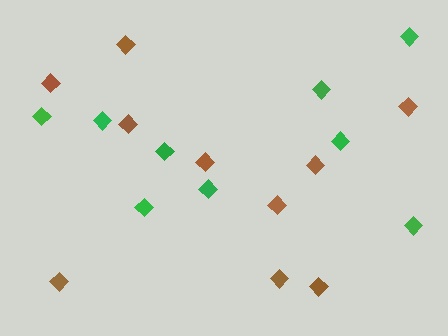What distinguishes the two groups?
There are 2 groups: one group of green diamonds (9) and one group of brown diamonds (10).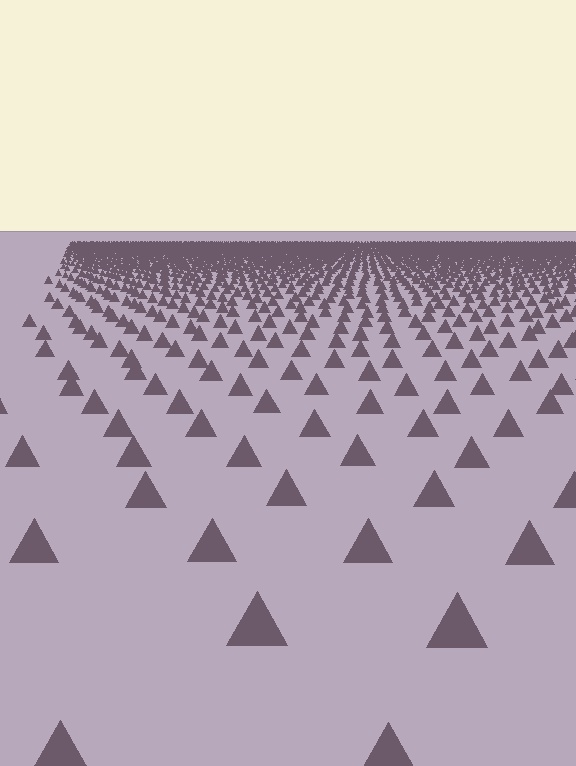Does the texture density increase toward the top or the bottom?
Density increases toward the top.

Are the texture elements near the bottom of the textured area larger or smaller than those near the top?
Larger. Near the bottom, elements are closer to the viewer and appear at a bigger on-screen size.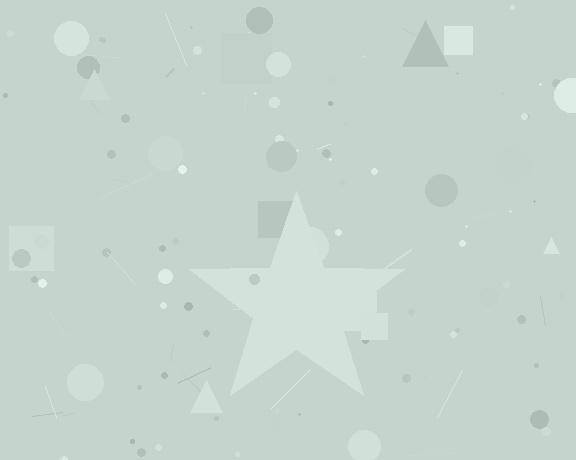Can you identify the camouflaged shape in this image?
The camouflaged shape is a star.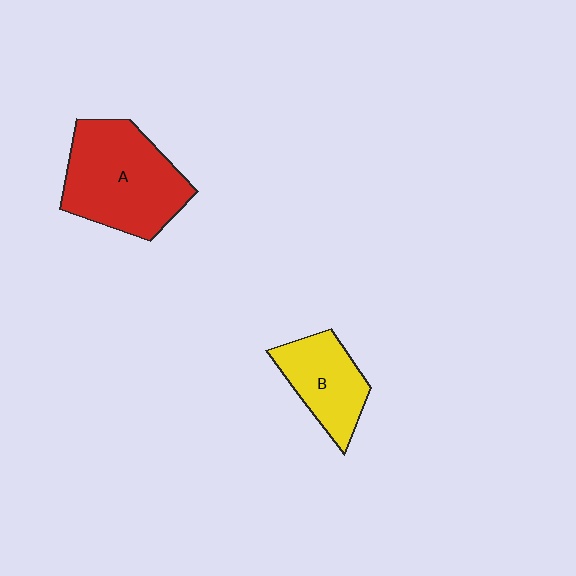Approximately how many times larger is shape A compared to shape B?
Approximately 1.7 times.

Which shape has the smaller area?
Shape B (yellow).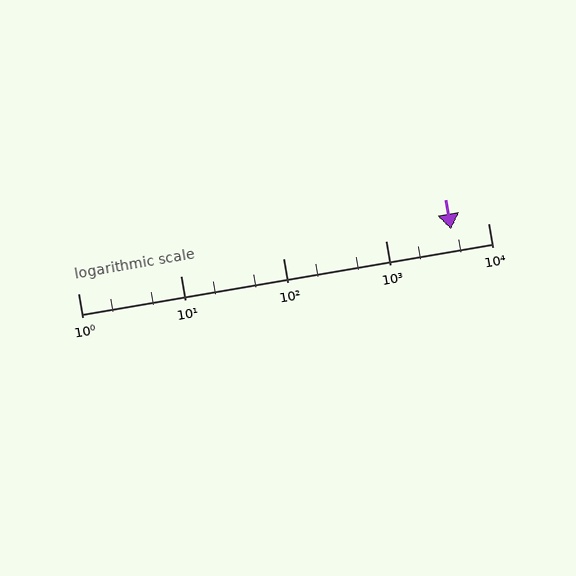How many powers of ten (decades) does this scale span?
The scale spans 4 decades, from 1 to 10000.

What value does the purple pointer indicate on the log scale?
The pointer indicates approximately 4400.